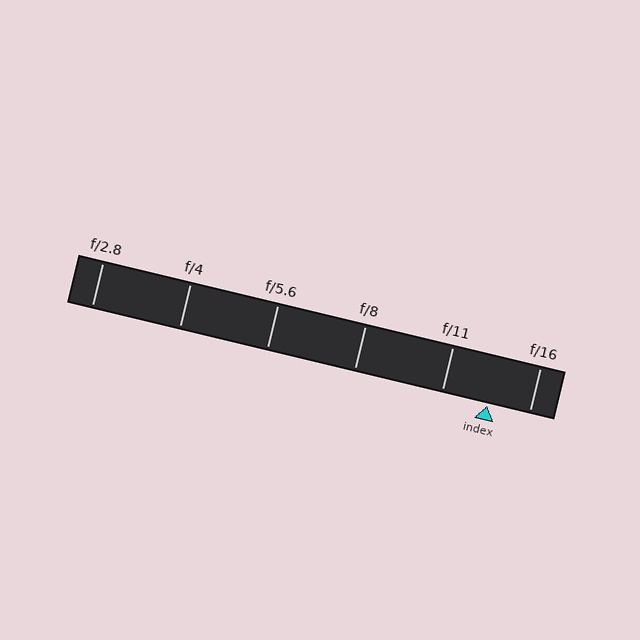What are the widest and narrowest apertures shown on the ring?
The widest aperture shown is f/2.8 and the narrowest is f/16.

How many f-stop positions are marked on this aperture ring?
There are 6 f-stop positions marked.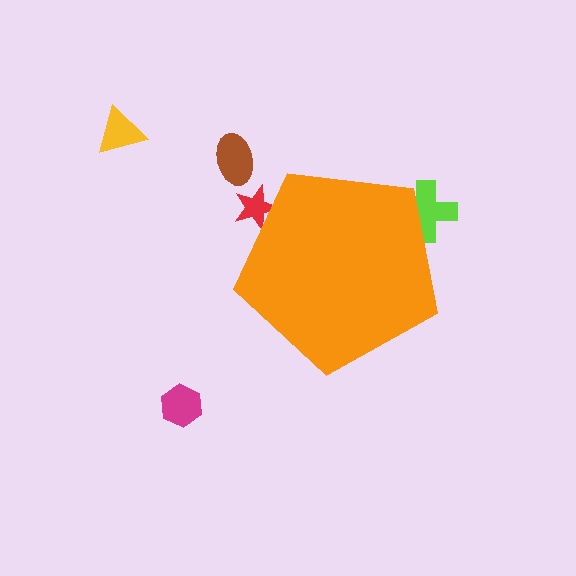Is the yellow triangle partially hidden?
No, the yellow triangle is fully visible.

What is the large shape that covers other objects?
An orange pentagon.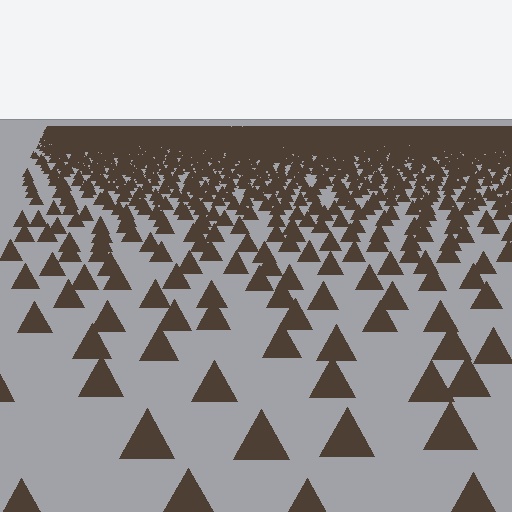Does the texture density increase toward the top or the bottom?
Density increases toward the top.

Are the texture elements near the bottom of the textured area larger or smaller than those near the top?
Larger. Near the bottom, elements are closer to the viewer and appear at a bigger on-screen size.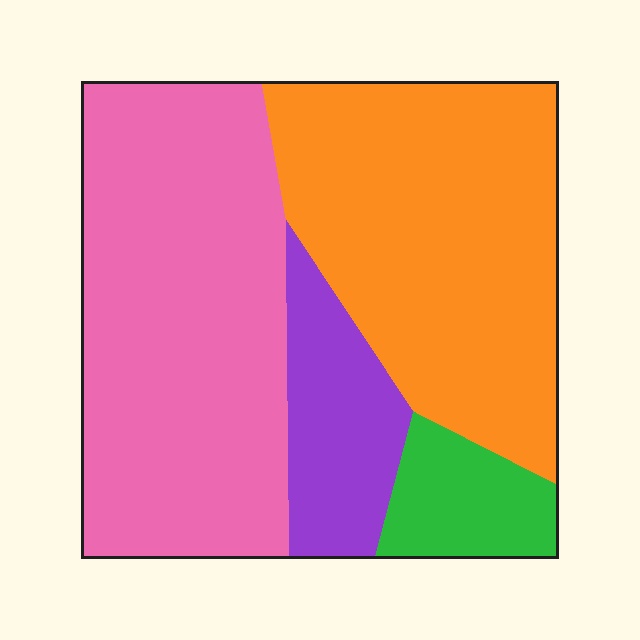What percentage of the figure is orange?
Orange covers 37% of the figure.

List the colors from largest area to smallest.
From largest to smallest: pink, orange, purple, green.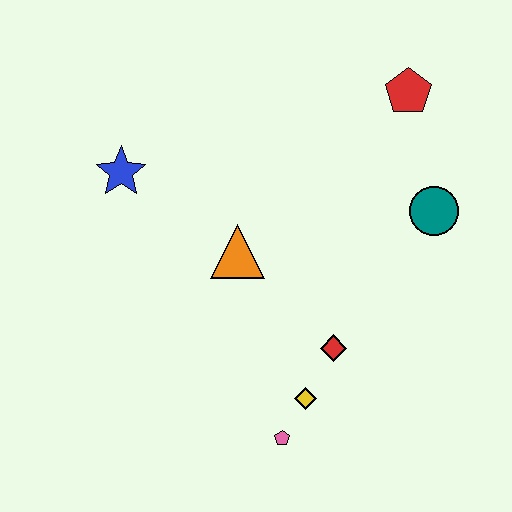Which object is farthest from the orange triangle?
The red pentagon is farthest from the orange triangle.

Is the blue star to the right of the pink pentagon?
No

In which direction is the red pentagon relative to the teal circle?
The red pentagon is above the teal circle.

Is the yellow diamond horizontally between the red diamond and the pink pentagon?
Yes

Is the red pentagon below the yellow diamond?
No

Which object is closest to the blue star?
The orange triangle is closest to the blue star.